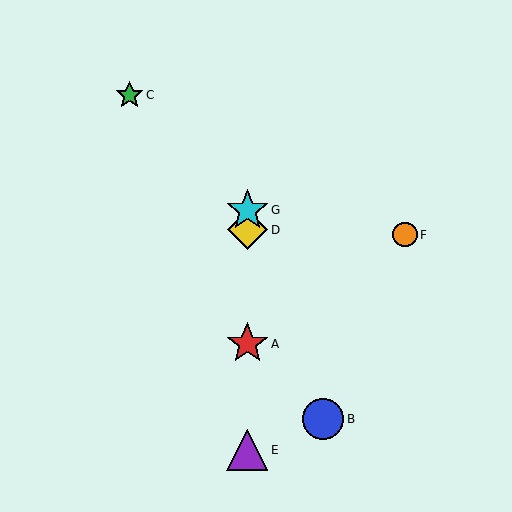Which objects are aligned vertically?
Objects A, D, E, G are aligned vertically.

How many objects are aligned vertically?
4 objects (A, D, E, G) are aligned vertically.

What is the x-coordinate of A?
Object A is at x≈247.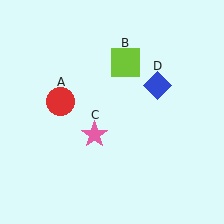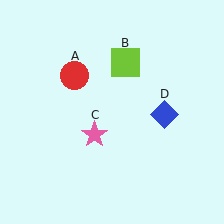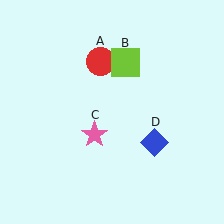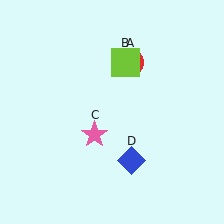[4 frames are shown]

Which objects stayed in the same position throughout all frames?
Lime square (object B) and pink star (object C) remained stationary.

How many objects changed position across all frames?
2 objects changed position: red circle (object A), blue diamond (object D).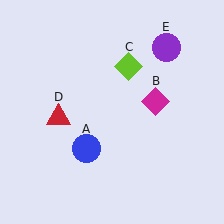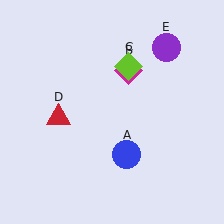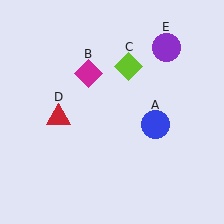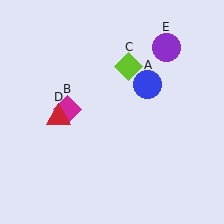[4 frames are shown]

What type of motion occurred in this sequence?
The blue circle (object A), magenta diamond (object B) rotated counterclockwise around the center of the scene.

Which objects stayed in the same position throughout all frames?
Lime diamond (object C) and red triangle (object D) and purple circle (object E) remained stationary.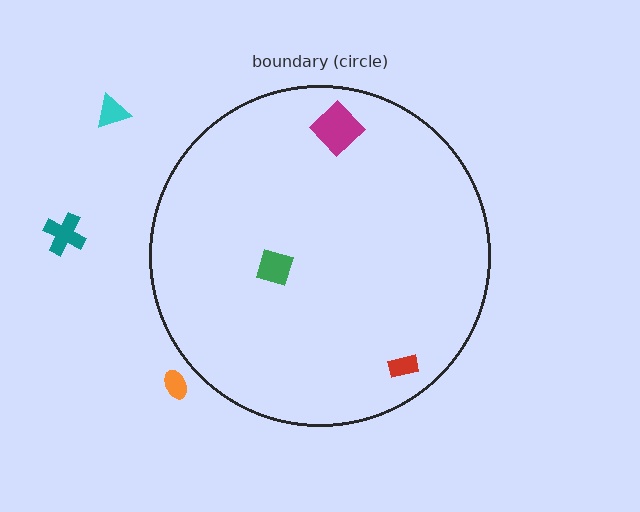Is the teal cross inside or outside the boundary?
Outside.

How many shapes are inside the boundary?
3 inside, 3 outside.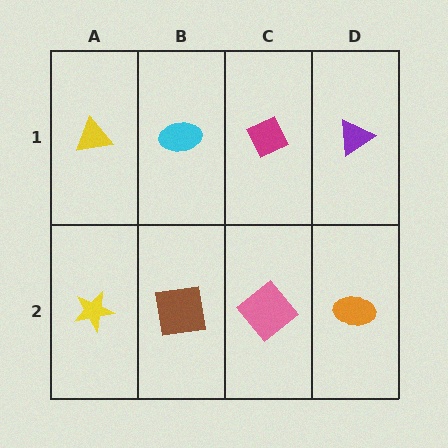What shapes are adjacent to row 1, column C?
A pink diamond (row 2, column C), a cyan ellipse (row 1, column B), a purple triangle (row 1, column D).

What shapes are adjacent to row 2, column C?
A magenta diamond (row 1, column C), a brown square (row 2, column B), an orange ellipse (row 2, column D).